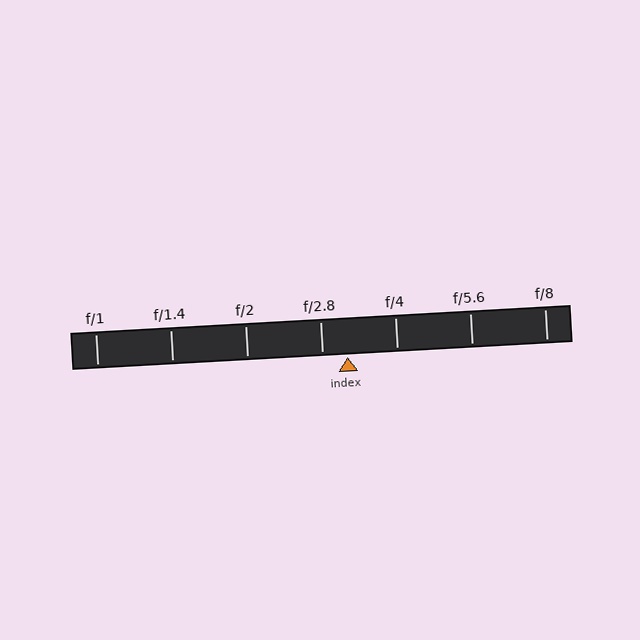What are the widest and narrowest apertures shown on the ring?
The widest aperture shown is f/1 and the narrowest is f/8.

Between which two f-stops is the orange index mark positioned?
The index mark is between f/2.8 and f/4.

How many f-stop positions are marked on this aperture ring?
There are 7 f-stop positions marked.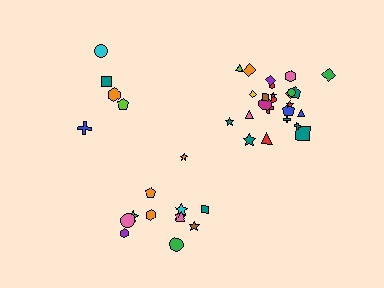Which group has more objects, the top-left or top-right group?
The top-right group.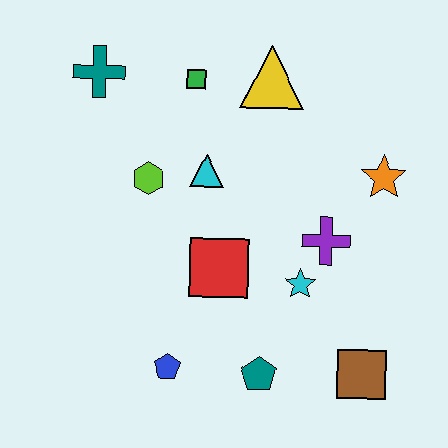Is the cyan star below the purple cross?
Yes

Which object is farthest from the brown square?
The teal cross is farthest from the brown square.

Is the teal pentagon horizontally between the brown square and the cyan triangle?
Yes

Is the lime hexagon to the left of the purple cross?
Yes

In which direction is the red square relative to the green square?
The red square is below the green square.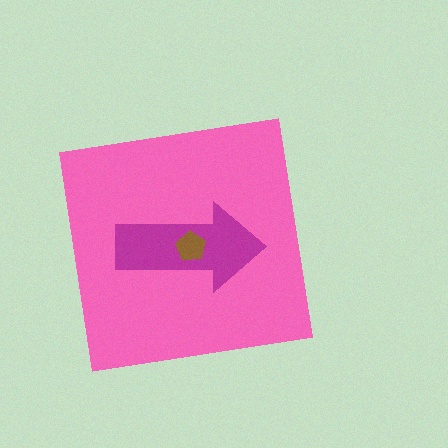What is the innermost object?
The brown pentagon.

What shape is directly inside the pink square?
The magenta arrow.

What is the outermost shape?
The pink square.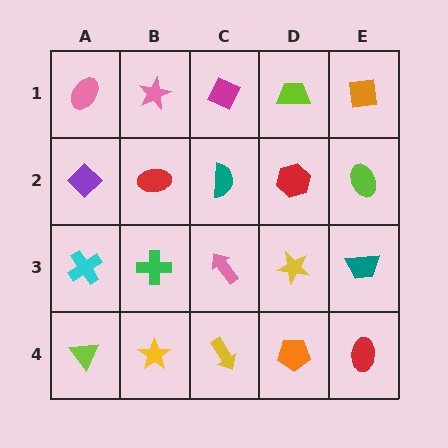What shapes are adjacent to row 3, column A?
A purple diamond (row 2, column A), a lime triangle (row 4, column A), a green cross (row 3, column B).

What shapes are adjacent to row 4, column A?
A cyan cross (row 3, column A), a yellow star (row 4, column B).